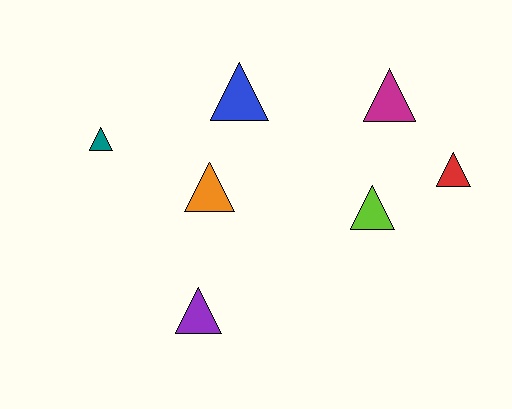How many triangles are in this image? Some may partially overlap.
There are 7 triangles.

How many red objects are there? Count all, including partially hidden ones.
There is 1 red object.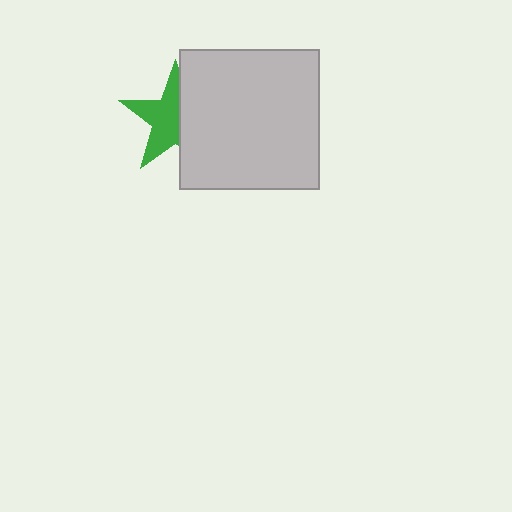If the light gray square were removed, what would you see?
You would see the complete green star.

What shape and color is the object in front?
The object in front is a light gray square.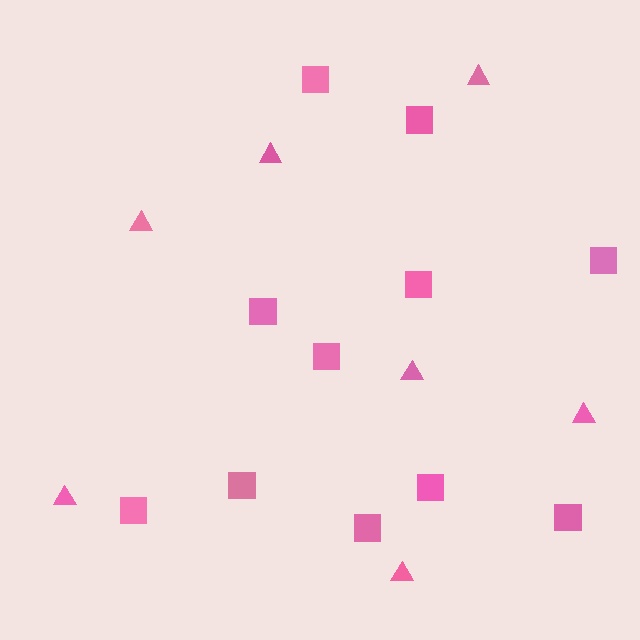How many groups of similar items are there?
There are 2 groups: one group of squares (11) and one group of triangles (7).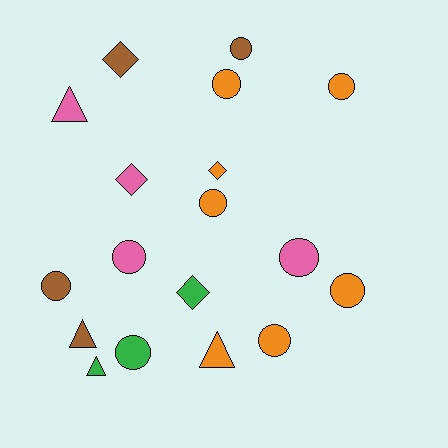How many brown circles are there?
There are 2 brown circles.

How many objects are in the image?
There are 18 objects.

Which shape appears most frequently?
Circle, with 10 objects.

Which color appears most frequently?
Orange, with 7 objects.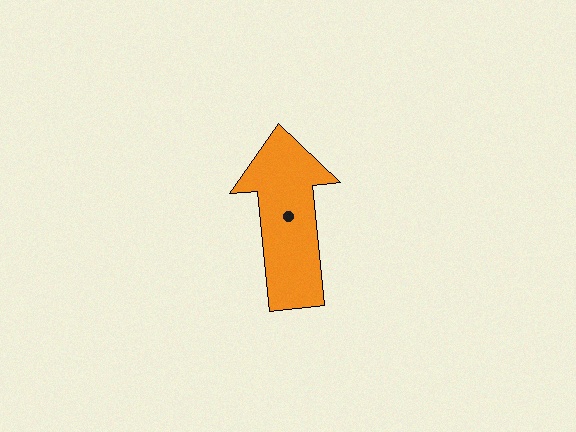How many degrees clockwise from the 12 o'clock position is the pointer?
Approximately 354 degrees.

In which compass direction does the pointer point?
North.